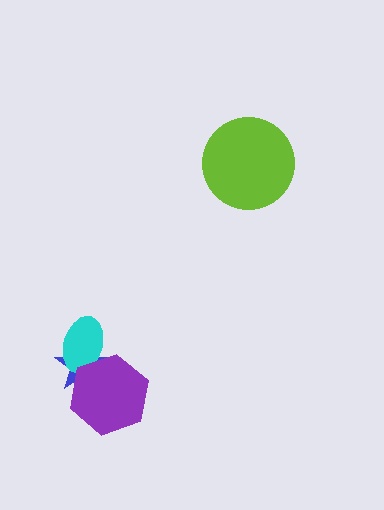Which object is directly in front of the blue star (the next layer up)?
The cyan ellipse is directly in front of the blue star.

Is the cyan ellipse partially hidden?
Yes, it is partially covered by another shape.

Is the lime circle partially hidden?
No, no other shape covers it.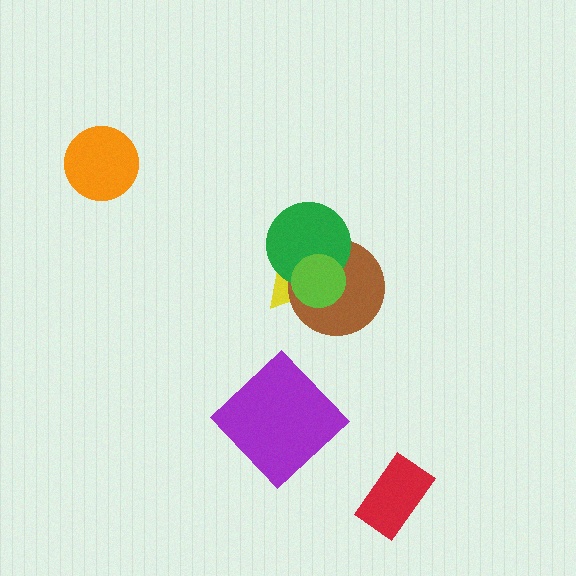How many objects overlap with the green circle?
3 objects overlap with the green circle.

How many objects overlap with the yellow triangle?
3 objects overlap with the yellow triangle.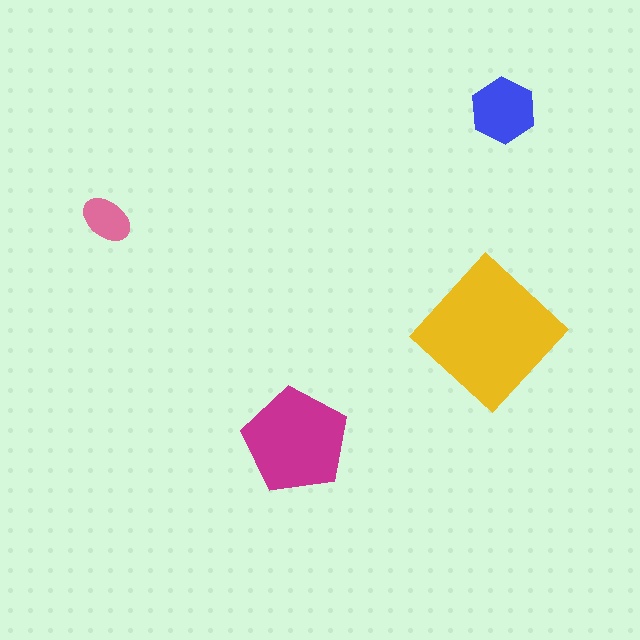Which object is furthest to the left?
The pink ellipse is leftmost.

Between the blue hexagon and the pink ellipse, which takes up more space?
The blue hexagon.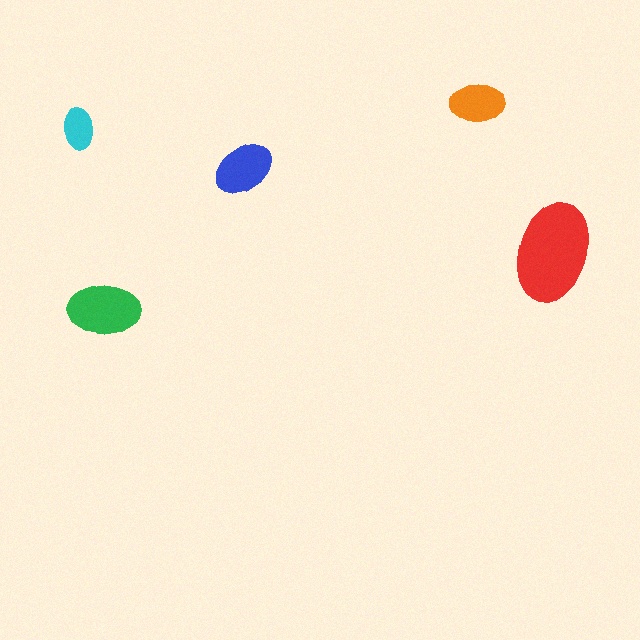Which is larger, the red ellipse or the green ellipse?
The red one.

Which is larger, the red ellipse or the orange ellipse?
The red one.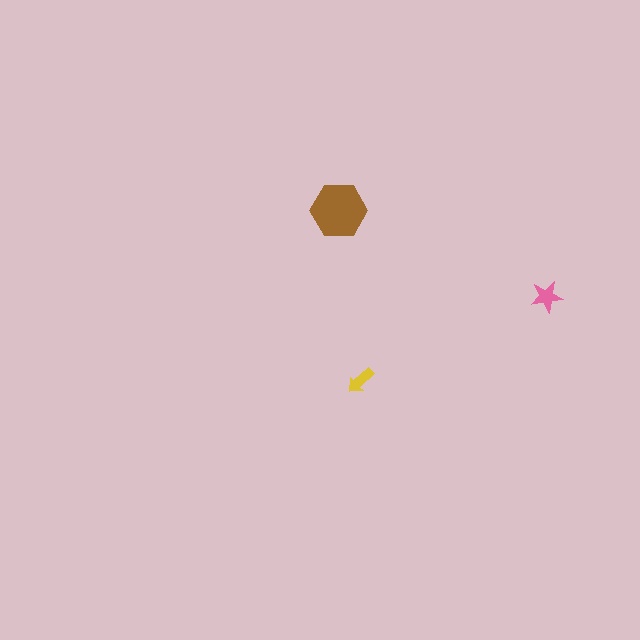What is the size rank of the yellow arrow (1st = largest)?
3rd.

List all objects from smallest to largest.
The yellow arrow, the pink star, the brown hexagon.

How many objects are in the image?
There are 3 objects in the image.